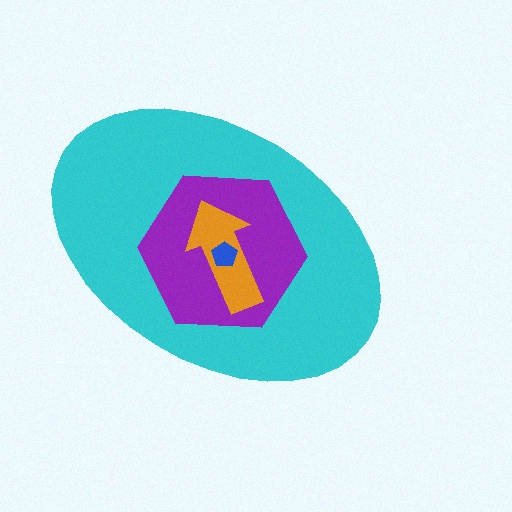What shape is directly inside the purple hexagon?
The orange arrow.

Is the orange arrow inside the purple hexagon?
Yes.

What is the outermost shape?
The cyan ellipse.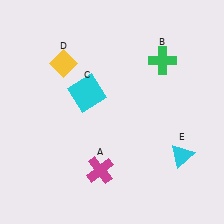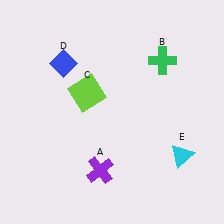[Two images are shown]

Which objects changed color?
A changed from magenta to purple. C changed from cyan to lime. D changed from yellow to blue.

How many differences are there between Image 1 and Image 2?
There are 3 differences between the two images.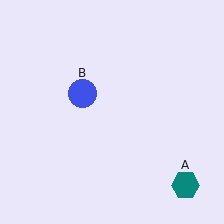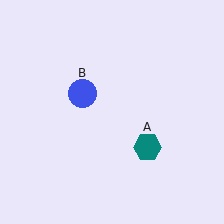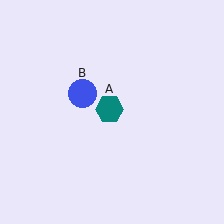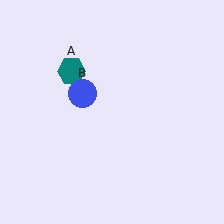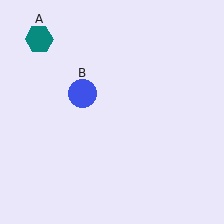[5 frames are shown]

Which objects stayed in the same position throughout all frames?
Blue circle (object B) remained stationary.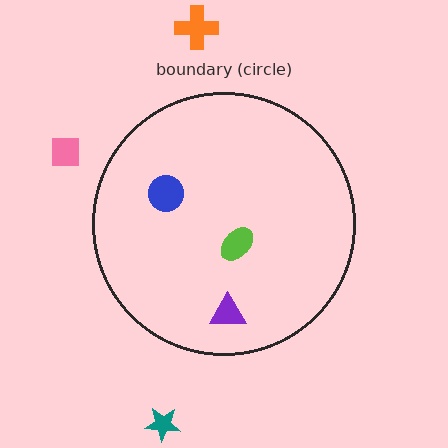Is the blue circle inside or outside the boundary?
Inside.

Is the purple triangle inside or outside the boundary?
Inside.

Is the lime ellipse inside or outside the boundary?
Inside.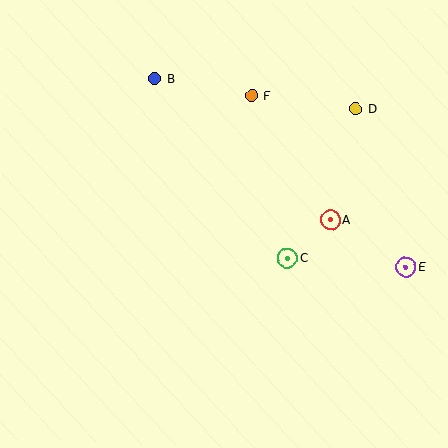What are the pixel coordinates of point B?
Point B is at (155, 78).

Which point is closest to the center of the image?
Point C at (287, 258) is closest to the center.